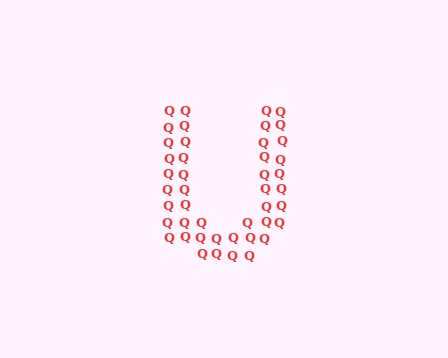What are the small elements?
The small elements are letter Q's.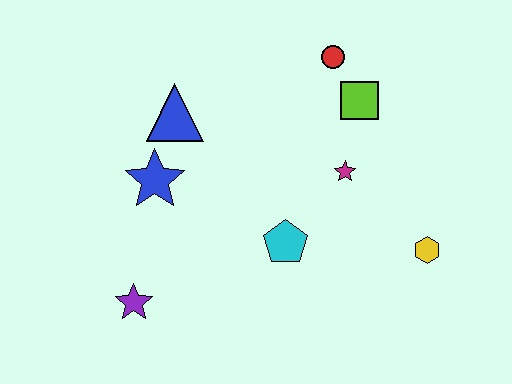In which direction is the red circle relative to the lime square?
The red circle is above the lime square.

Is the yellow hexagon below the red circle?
Yes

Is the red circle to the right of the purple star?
Yes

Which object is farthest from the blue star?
The yellow hexagon is farthest from the blue star.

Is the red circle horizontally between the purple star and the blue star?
No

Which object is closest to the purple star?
The blue star is closest to the purple star.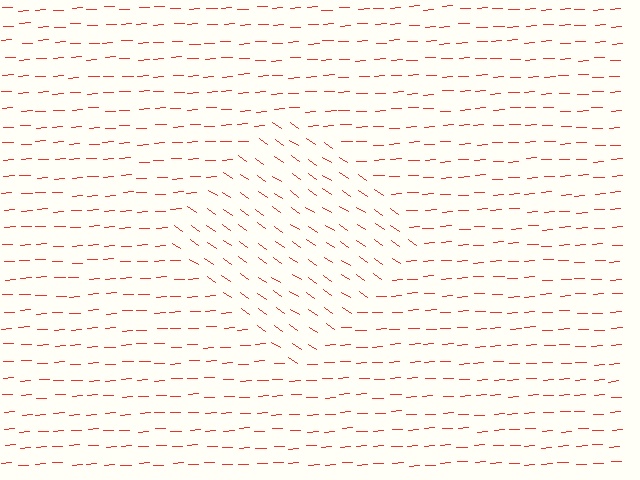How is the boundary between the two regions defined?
The boundary is defined purely by a change in line orientation (approximately 37 degrees difference). All lines are the same color and thickness.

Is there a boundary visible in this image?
Yes, there is a texture boundary formed by a change in line orientation.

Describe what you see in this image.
The image is filled with small red line segments. A diamond region in the image has lines oriented differently from the surrounding lines, creating a visible texture boundary.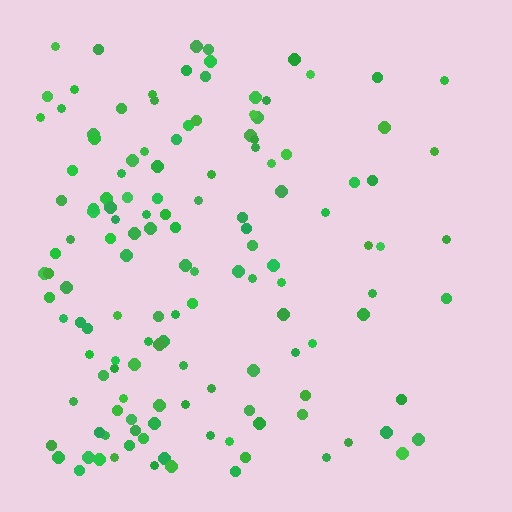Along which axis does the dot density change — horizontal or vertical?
Horizontal.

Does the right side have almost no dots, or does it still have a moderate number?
Still a moderate number, just noticeably fewer than the left.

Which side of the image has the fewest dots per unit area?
The right.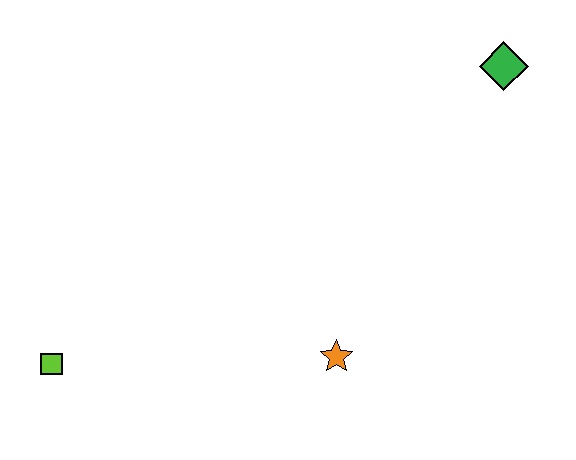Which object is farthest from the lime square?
The green diamond is farthest from the lime square.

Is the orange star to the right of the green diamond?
No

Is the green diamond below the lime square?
No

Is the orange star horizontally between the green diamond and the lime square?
Yes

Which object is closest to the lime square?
The orange star is closest to the lime square.